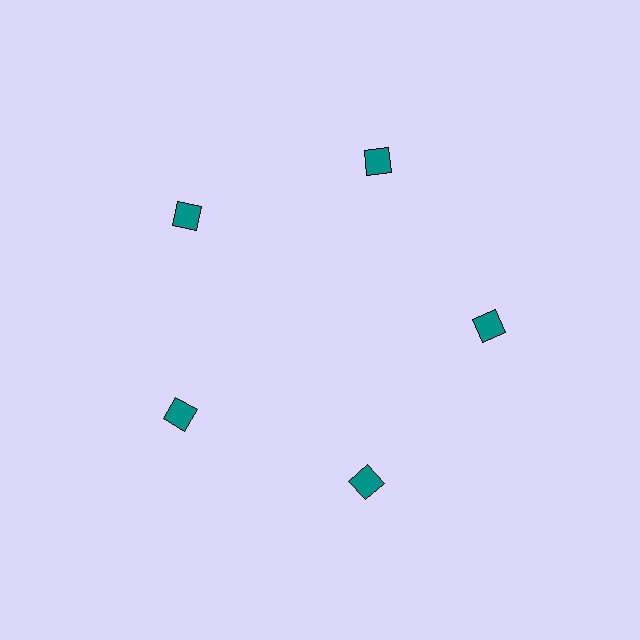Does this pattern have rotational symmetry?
Yes, this pattern has 5-fold rotational symmetry. It looks the same after rotating 72 degrees around the center.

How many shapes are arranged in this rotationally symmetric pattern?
There are 5 shapes, arranged in 5 groups of 1.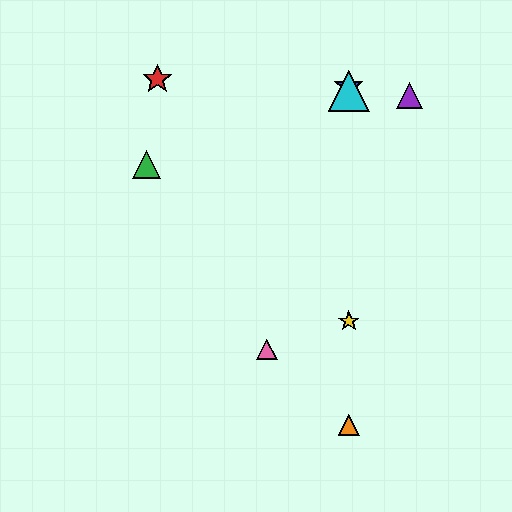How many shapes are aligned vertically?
4 shapes (the blue star, the yellow star, the orange triangle, the cyan triangle) are aligned vertically.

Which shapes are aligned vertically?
The blue star, the yellow star, the orange triangle, the cyan triangle are aligned vertically.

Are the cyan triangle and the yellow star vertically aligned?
Yes, both are at x≈349.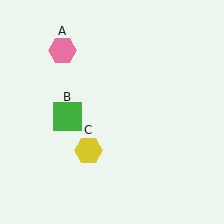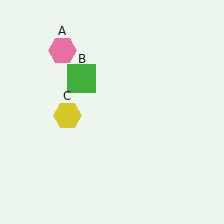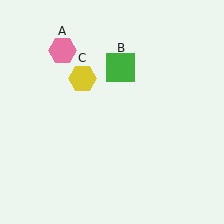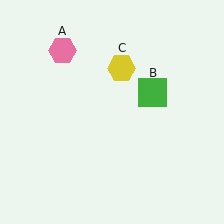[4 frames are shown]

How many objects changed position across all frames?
2 objects changed position: green square (object B), yellow hexagon (object C).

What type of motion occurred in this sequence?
The green square (object B), yellow hexagon (object C) rotated clockwise around the center of the scene.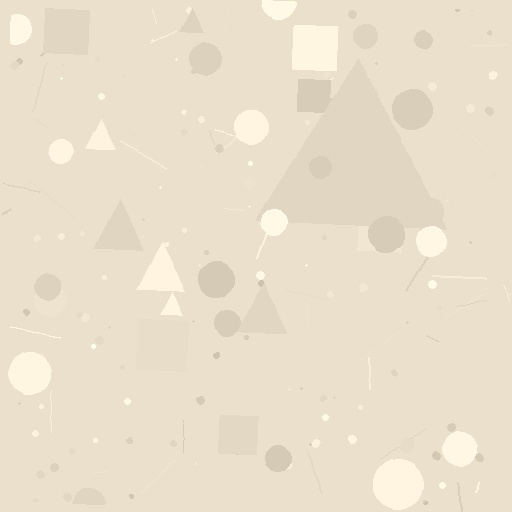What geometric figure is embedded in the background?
A triangle is embedded in the background.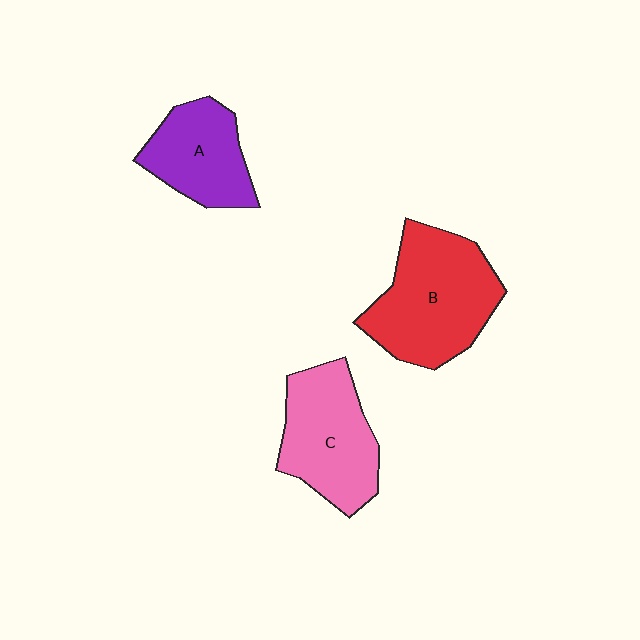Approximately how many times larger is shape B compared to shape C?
Approximately 1.2 times.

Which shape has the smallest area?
Shape A (purple).